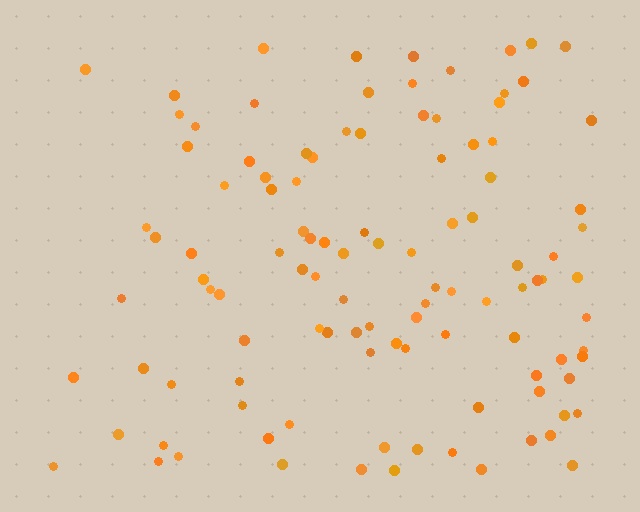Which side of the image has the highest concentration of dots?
The right.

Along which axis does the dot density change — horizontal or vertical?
Horizontal.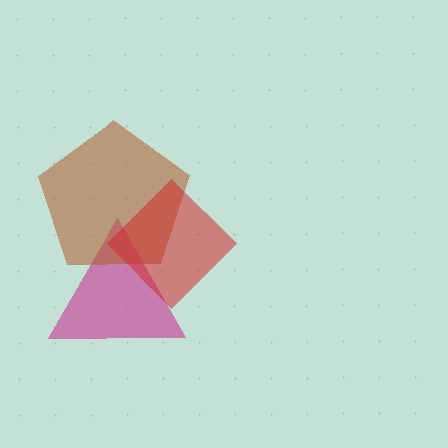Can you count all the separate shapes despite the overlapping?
Yes, there are 3 separate shapes.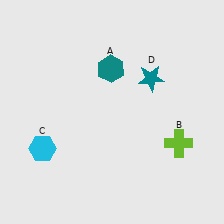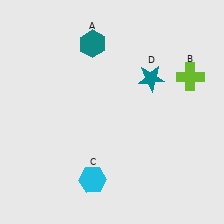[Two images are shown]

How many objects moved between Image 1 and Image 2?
3 objects moved between the two images.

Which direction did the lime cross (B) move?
The lime cross (B) moved up.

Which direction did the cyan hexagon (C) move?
The cyan hexagon (C) moved right.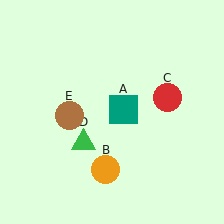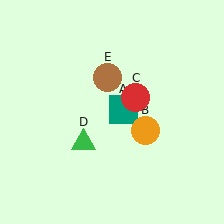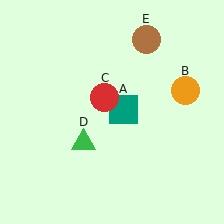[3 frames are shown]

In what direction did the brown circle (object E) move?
The brown circle (object E) moved up and to the right.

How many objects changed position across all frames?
3 objects changed position: orange circle (object B), red circle (object C), brown circle (object E).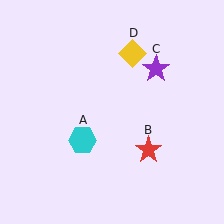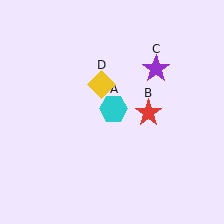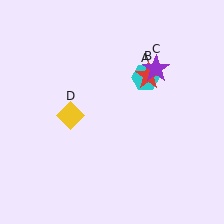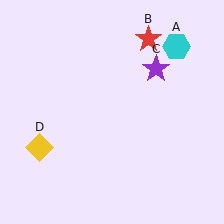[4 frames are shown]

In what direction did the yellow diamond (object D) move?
The yellow diamond (object D) moved down and to the left.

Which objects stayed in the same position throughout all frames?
Purple star (object C) remained stationary.